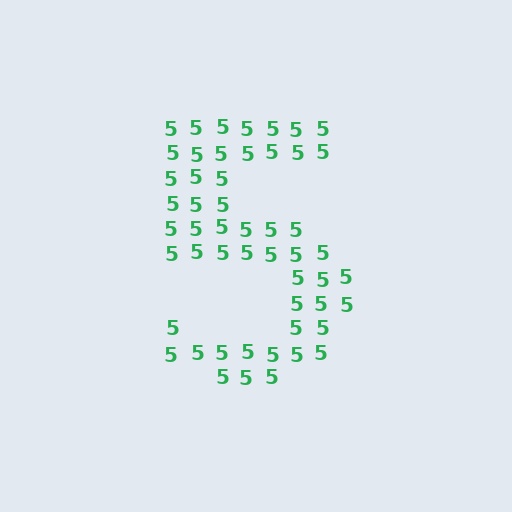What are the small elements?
The small elements are digit 5's.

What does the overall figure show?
The overall figure shows the digit 5.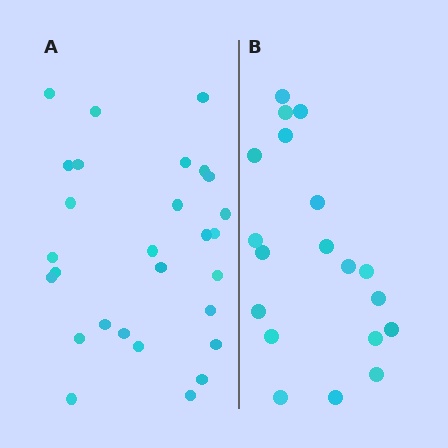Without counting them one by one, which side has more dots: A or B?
Region A (the left region) has more dots.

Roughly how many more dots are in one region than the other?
Region A has roughly 8 or so more dots than region B.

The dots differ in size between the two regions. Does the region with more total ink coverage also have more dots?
No. Region B has more total ink coverage because its dots are larger, but region A actually contains more individual dots. Total area can be misleading — the number of items is what matters here.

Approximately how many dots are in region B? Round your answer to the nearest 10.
About 20 dots. (The exact count is 19, which rounds to 20.)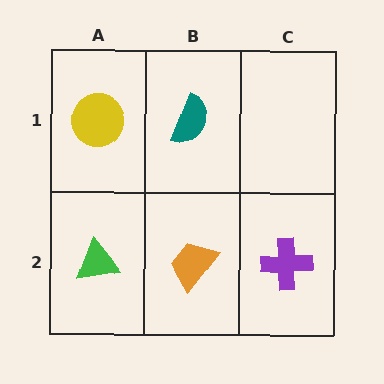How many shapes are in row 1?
2 shapes.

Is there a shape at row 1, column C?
No, that cell is empty.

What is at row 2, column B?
An orange trapezoid.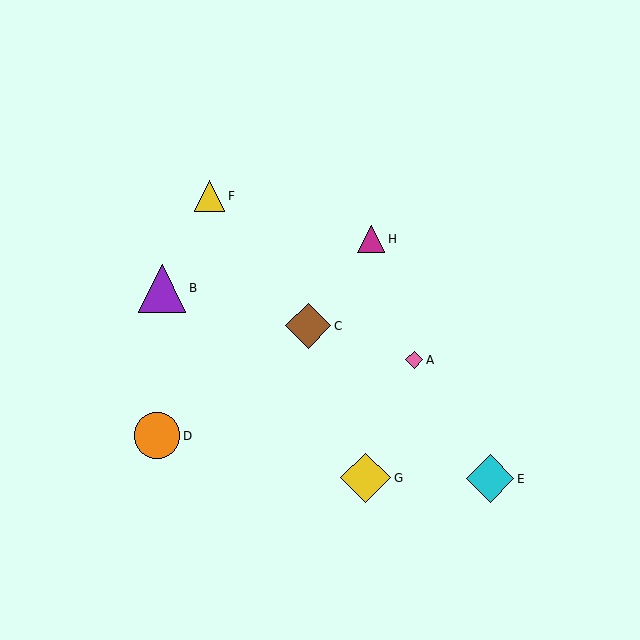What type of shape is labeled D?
Shape D is an orange circle.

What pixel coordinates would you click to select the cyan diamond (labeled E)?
Click at (490, 479) to select the cyan diamond E.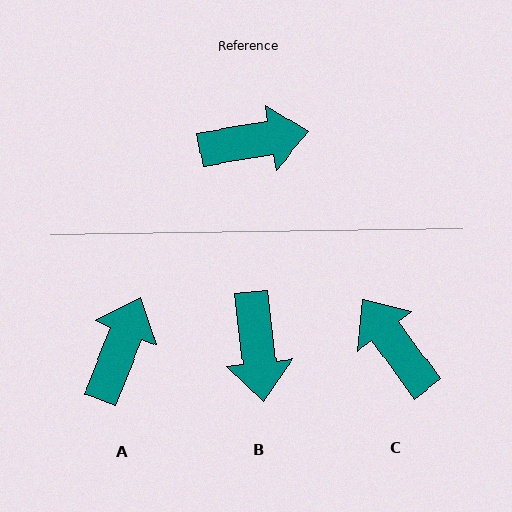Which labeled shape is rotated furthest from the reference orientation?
C, about 117 degrees away.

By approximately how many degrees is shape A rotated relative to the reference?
Approximately 59 degrees counter-clockwise.